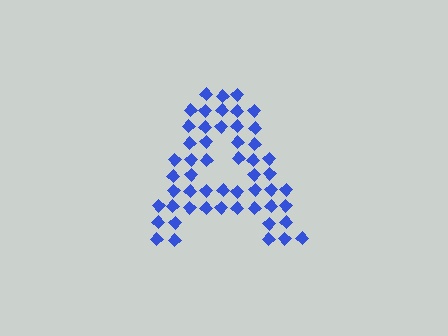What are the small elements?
The small elements are diamonds.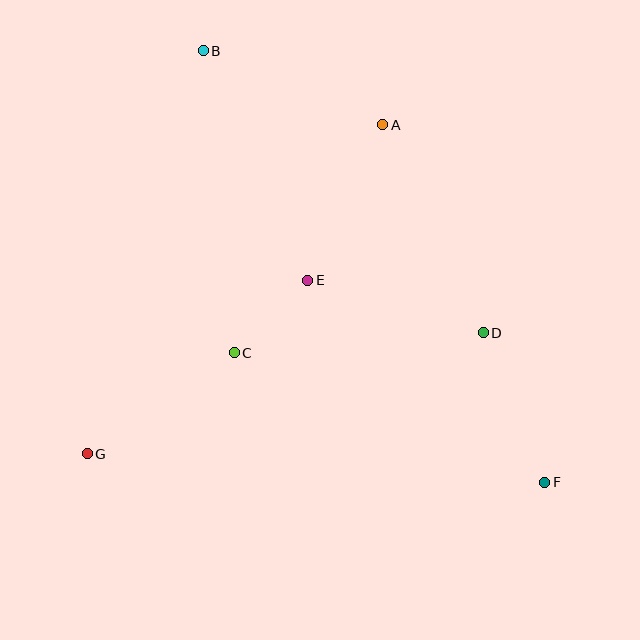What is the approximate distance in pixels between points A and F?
The distance between A and F is approximately 392 pixels.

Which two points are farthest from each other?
Points B and F are farthest from each other.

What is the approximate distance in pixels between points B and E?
The distance between B and E is approximately 252 pixels.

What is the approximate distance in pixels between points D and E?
The distance between D and E is approximately 183 pixels.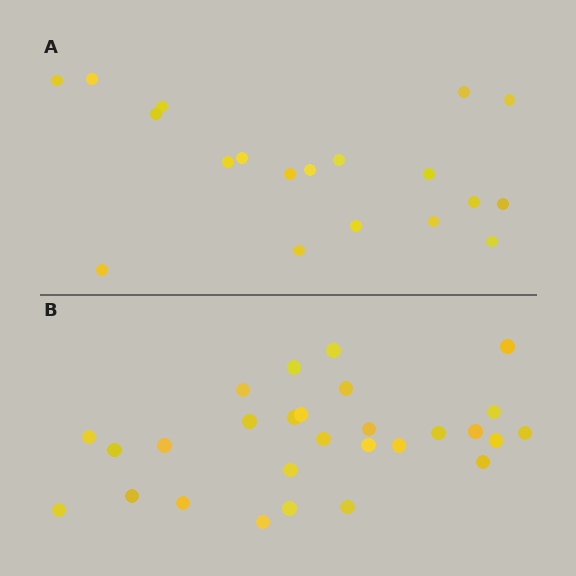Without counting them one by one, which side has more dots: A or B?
Region B (the bottom region) has more dots.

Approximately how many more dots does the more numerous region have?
Region B has roughly 8 or so more dots than region A.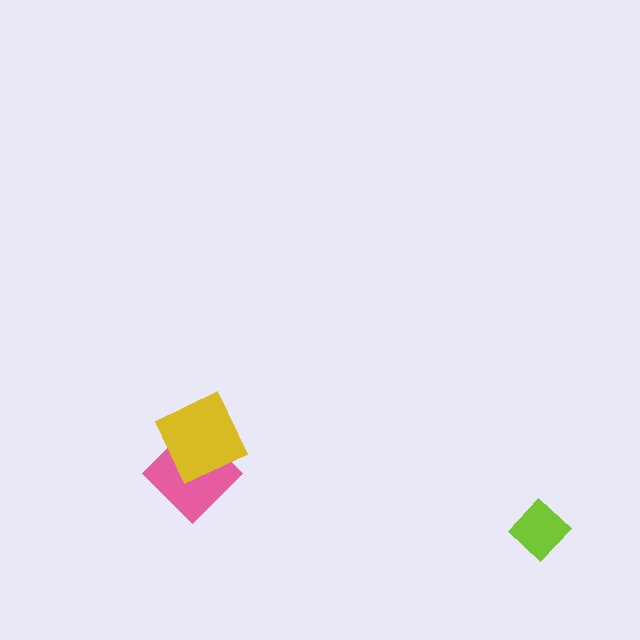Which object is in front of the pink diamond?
The yellow diamond is in front of the pink diamond.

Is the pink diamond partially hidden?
Yes, it is partially covered by another shape.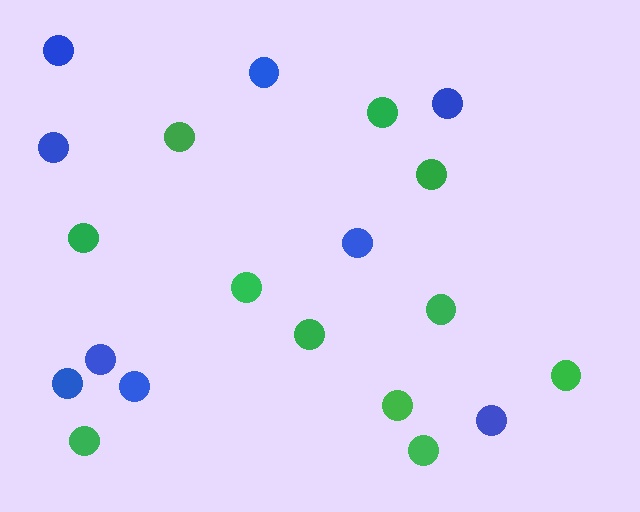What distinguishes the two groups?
There are 2 groups: one group of green circles (11) and one group of blue circles (9).